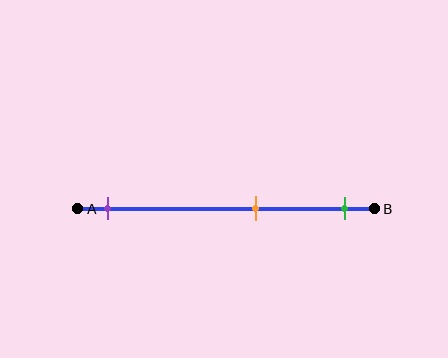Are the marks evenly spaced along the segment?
No, the marks are not evenly spaced.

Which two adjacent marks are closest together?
The orange and green marks are the closest adjacent pair.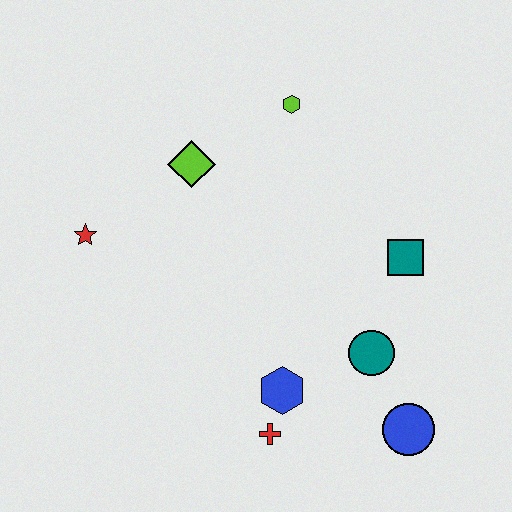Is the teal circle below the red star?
Yes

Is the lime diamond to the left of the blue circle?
Yes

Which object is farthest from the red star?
The blue circle is farthest from the red star.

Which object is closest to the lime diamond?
The lime hexagon is closest to the lime diamond.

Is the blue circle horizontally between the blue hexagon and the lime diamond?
No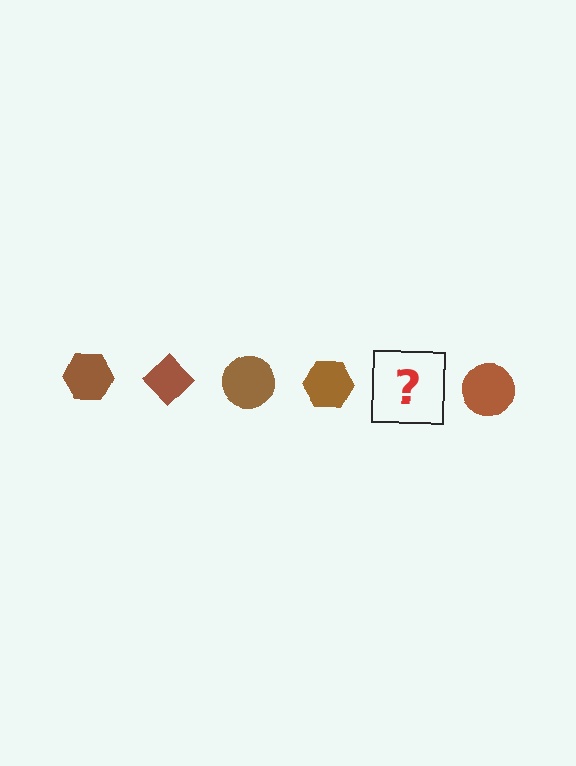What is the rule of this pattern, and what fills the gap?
The rule is that the pattern cycles through hexagon, diamond, circle shapes in brown. The gap should be filled with a brown diamond.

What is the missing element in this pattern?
The missing element is a brown diamond.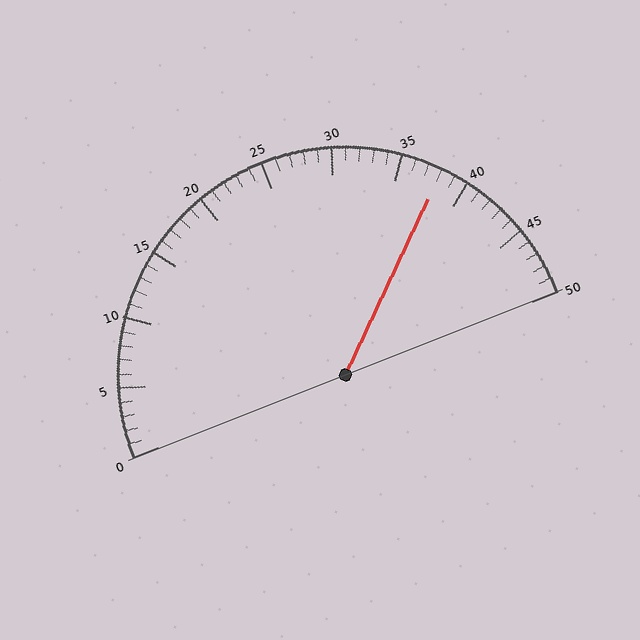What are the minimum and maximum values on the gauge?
The gauge ranges from 0 to 50.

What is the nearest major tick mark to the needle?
The nearest major tick mark is 40.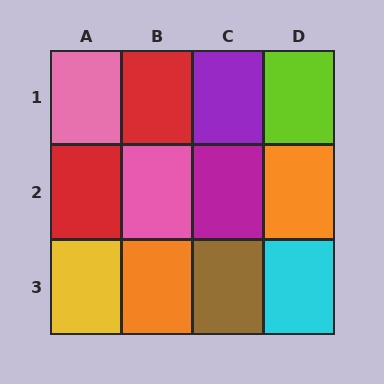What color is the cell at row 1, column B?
Red.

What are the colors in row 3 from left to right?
Yellow, orange, brown, cyan.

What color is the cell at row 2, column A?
Red.